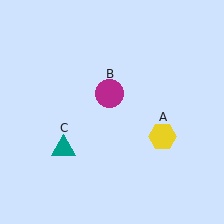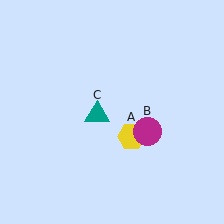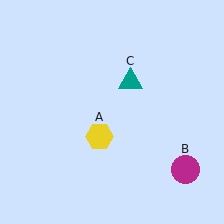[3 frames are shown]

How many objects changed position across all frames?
3 objects changed position: yellow hexagon (object A), magenta circle (object B), teal triangle (object C).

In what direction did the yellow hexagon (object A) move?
The yellow hexagon (object A) moved left.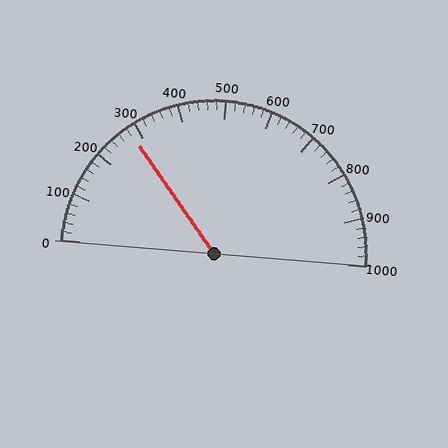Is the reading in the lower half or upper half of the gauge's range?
The reading is in the lower half of the range (0 to 1000).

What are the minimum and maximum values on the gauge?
The gauge ranges from 0 to 1000.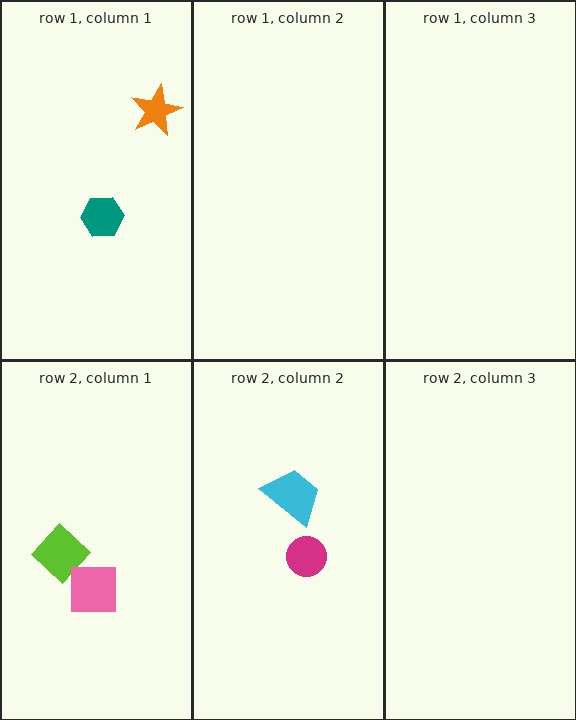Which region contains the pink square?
The row 2, column 1 region.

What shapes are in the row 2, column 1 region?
The lime diamond, the pink square.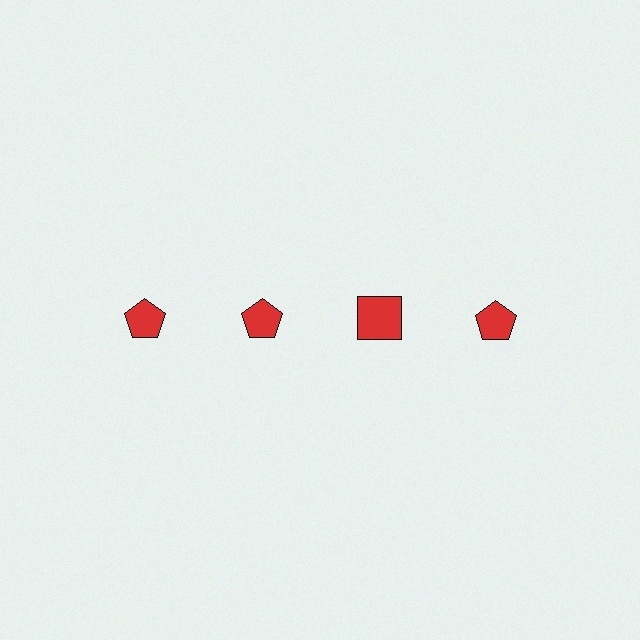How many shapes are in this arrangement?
There are 4 shapes arranged in a grid pattern.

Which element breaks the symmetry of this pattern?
The red square in the top row, center column breaks the symmetry. All other shapes are red pentagons.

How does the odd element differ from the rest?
It has a different shape: square instead of pentagon.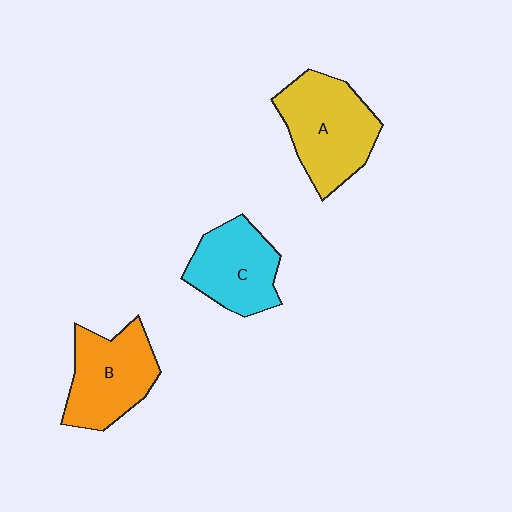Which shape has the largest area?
Shape A (yellow).